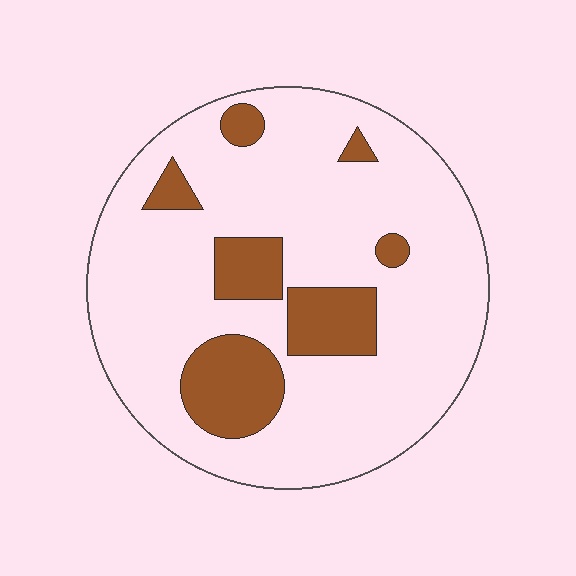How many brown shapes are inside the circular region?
7.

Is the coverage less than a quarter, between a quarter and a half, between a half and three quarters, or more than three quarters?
Less than a quarter.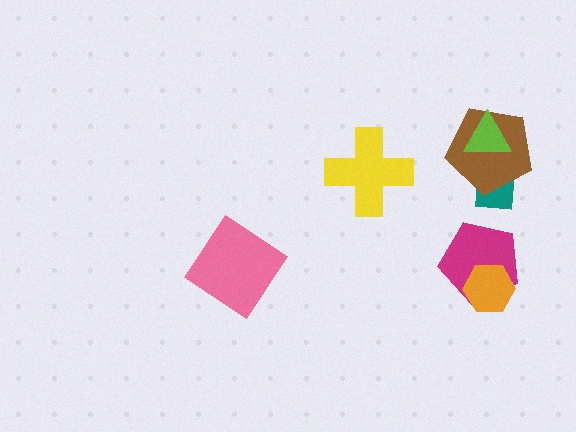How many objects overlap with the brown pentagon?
2 objects overlap with the brown pentagon.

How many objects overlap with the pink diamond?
0 objects overlap with the pink diamond.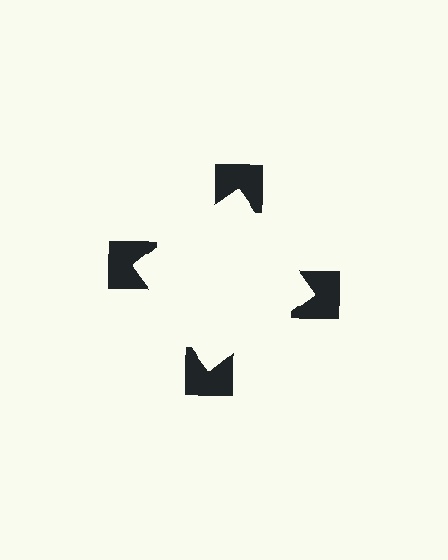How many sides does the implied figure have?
4 sides.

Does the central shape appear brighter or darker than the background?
It typically appears slightly brighter than the background, even though no actual brightness change is drawn.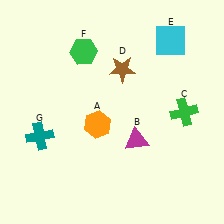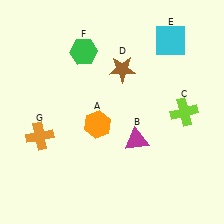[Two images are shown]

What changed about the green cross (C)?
In Image 1, C is green. In Image 2, it changed to lime.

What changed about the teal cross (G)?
In Image 1, G is teal. In Image 2, it changed to orange.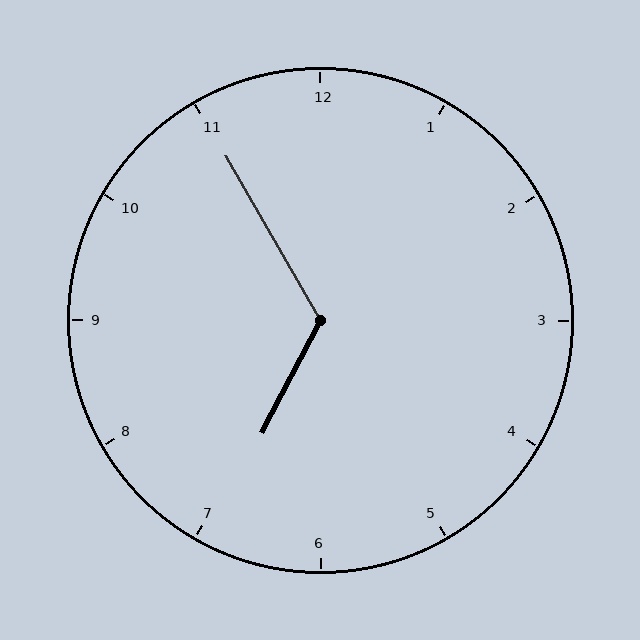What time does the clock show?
6:55.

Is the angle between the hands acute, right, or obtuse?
It is obtuse.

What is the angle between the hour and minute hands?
Approximately 122 degrees.